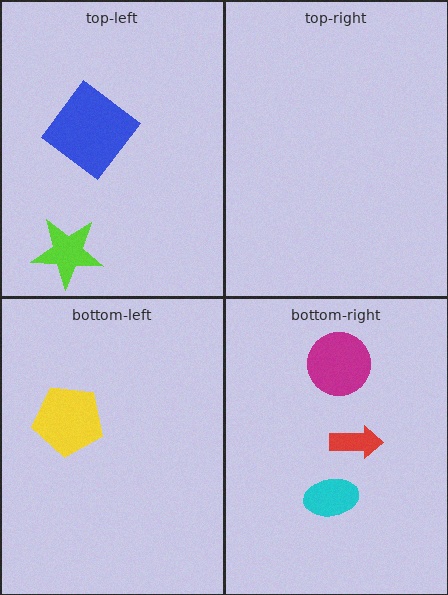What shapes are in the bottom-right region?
The cyan ellipse, the magenta circle, the red arrow.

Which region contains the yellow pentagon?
The bottom-left region.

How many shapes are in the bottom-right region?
3.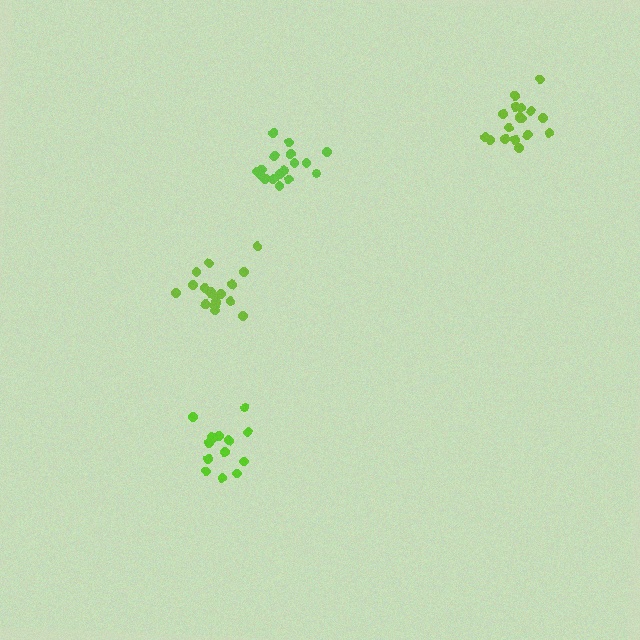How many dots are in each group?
Group 1: 17 dots, Group 2: 18 dots, Group 3: 18 dots, Group 4: 14 dots (67 total).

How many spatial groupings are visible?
There are 4 spatial groupings.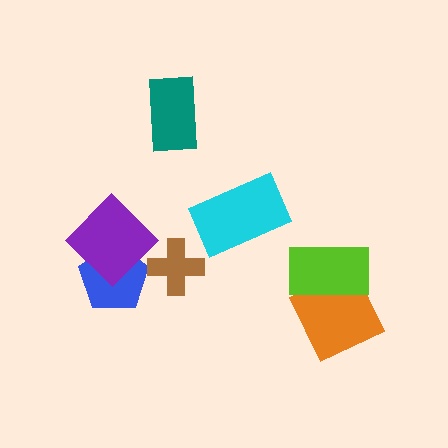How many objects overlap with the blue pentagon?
1 object overlaps with the blue pentagon.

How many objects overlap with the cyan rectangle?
0 objects overlap with the cyan rectangle.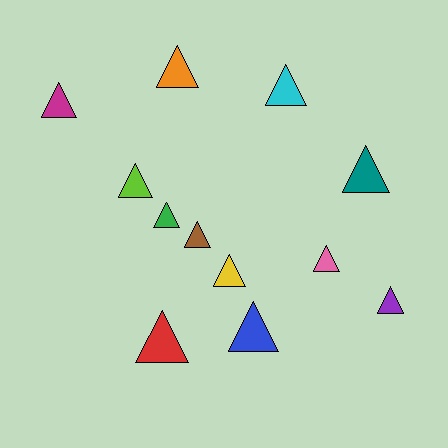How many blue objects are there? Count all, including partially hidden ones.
There is 1 blue object.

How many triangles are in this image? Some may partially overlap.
There are 12 triangles.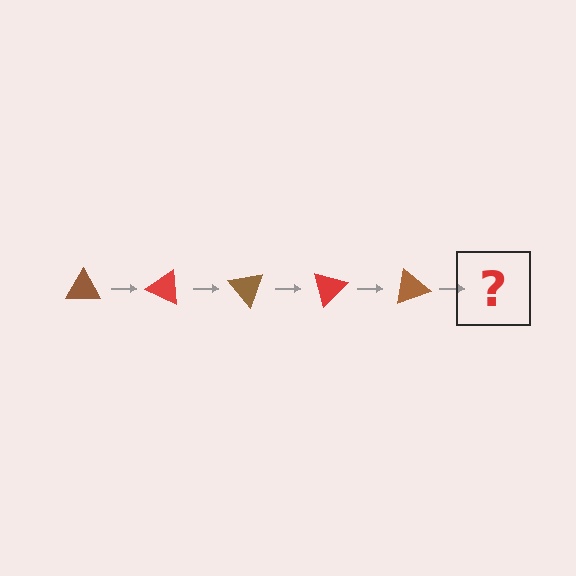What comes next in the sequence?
The next element should be a red triangle, rotated 125 degrees from the start.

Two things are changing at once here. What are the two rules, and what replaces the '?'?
The two rules are that it rotates 25 degrees each step and the color cycles through brown and red. The '?' should be a red triangle, rotated 125 degrees from the start.